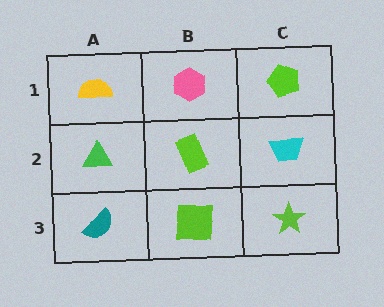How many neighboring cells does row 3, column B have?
3.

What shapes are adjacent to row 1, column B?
A lime rectangle (row 2, column B), a yellow semicircle (row 1, column A), a lime pentagon (row 1, column C).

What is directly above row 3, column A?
A green triangle.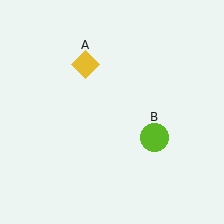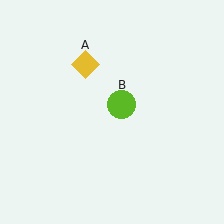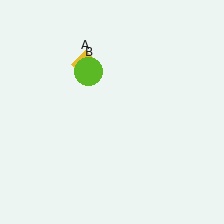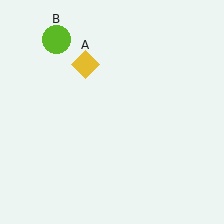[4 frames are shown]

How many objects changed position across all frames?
1 object changed position: lime circle (object B).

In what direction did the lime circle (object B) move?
The lime circle (object B) moved up and to the left.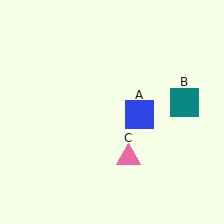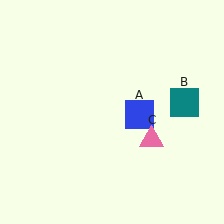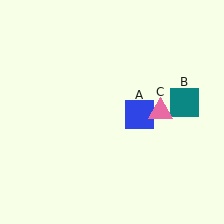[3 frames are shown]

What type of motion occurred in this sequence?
The pink triangle (object C) rotated counterclockwise around the center of the scene.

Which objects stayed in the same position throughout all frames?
Blue square (object A) and teal square (object B) remained stationary.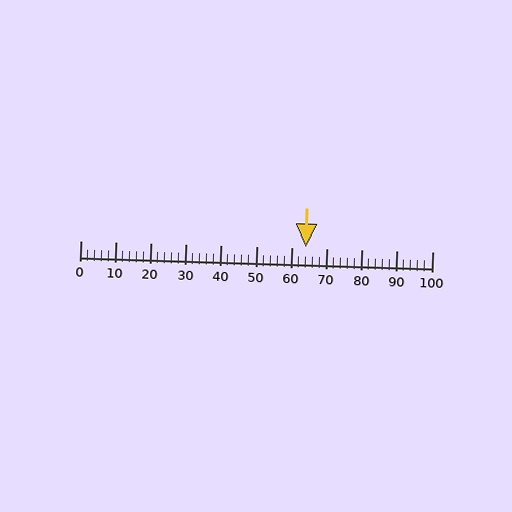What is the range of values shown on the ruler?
The ruler shows values from 0 to 100.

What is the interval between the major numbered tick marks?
The major tick marks are spaced 10 units apart.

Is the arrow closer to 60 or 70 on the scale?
The arrow is closer to 60.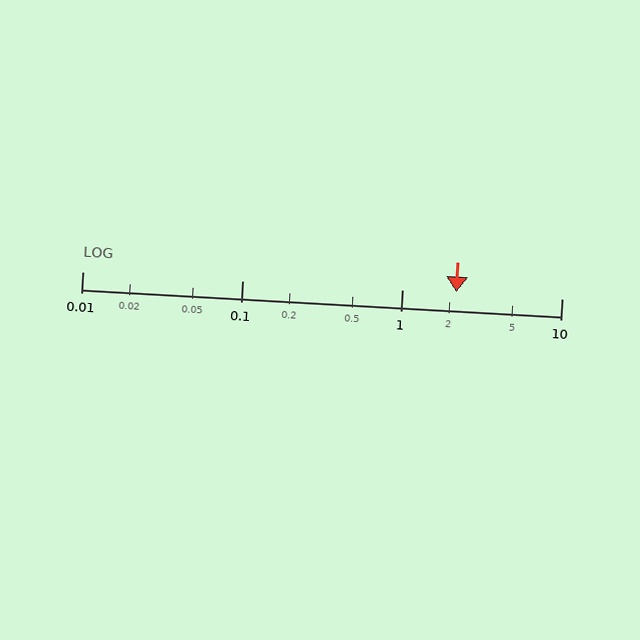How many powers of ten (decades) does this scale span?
The scale spans 3 decades, from 0.01 to 10.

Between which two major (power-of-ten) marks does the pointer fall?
The pointer is between 1 and 10.